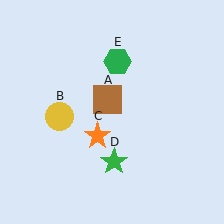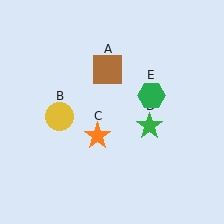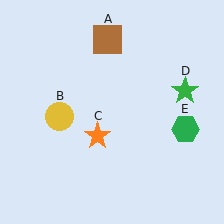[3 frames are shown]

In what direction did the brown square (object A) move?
The brown square (object A) moved up.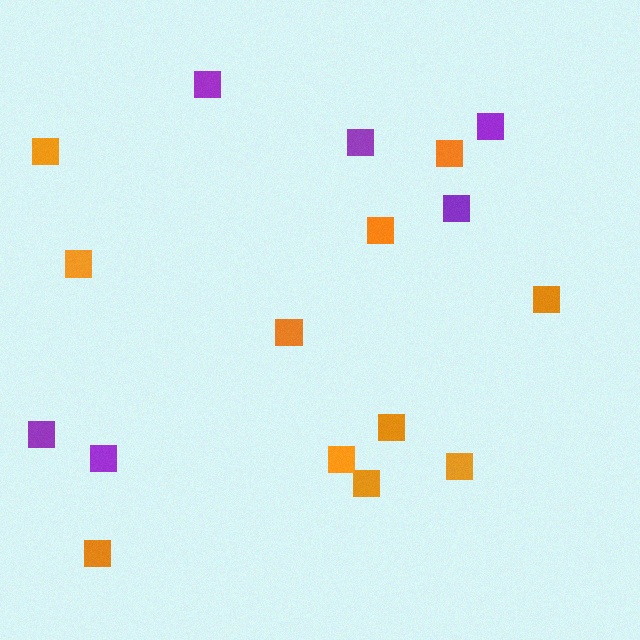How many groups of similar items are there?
There are 2 groups: one group of orange squares (11) and one group of purple squares (6).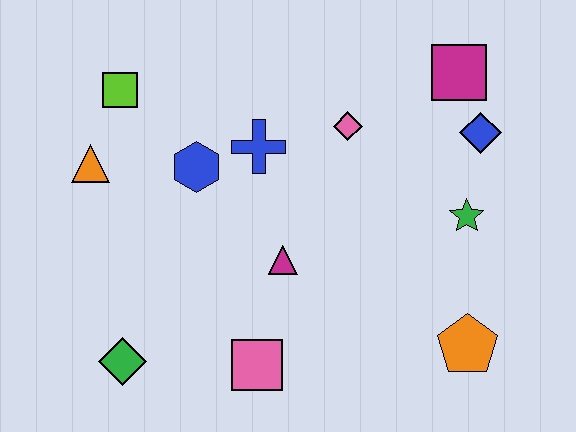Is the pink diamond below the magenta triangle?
No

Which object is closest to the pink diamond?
The blue cross is closest to the pink diamond.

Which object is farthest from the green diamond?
The magenta square is farthest from the green diamond.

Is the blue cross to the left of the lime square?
No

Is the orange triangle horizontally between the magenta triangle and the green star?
No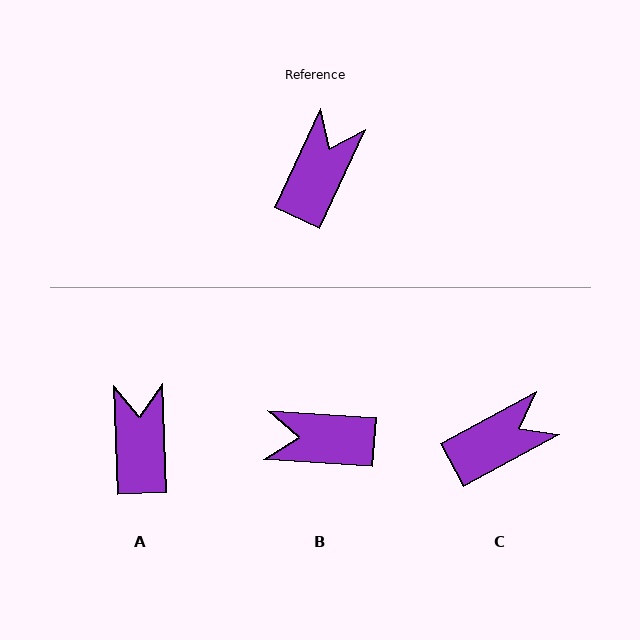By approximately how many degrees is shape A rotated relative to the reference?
Approximately 27 degrees counter-clockwise.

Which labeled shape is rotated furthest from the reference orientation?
B, about 111 degrees away.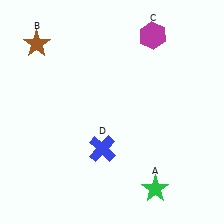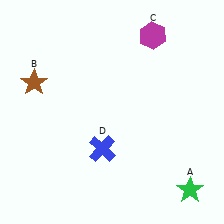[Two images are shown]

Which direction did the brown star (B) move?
The brown star (B) moved down.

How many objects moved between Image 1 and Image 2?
2 objects moved between the two images.